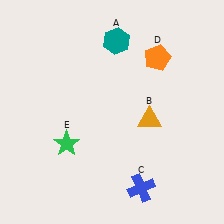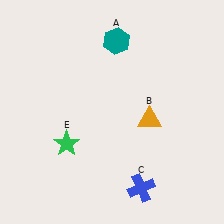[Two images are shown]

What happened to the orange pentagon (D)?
The orange pentagon (D) was removed in Image 2. It was in the top-right area of Image 1.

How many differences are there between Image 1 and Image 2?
There is 1 difference between the two images.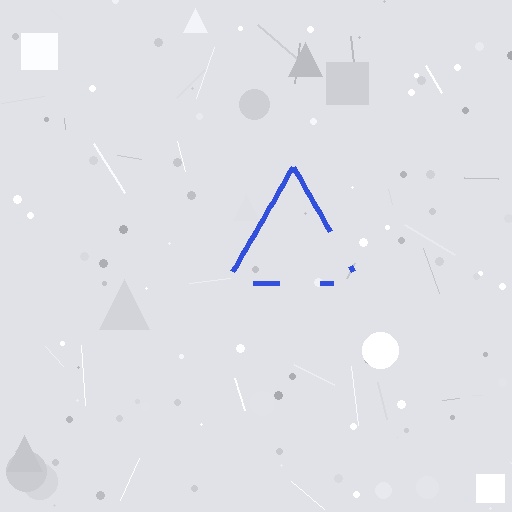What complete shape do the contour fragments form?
The contour fragments form a triangle.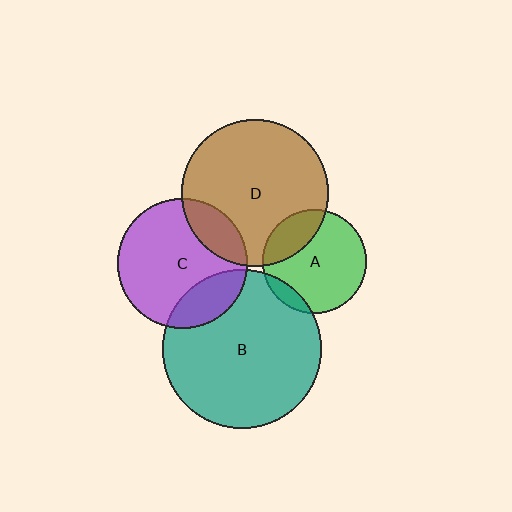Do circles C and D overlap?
Yes.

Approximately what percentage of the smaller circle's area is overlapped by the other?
Approximately 20%.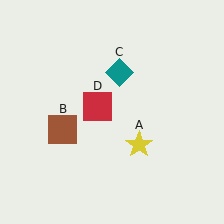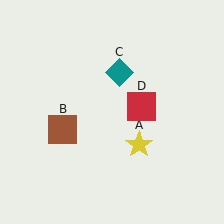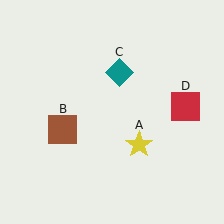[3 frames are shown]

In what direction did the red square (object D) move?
The red square (object D) moved right.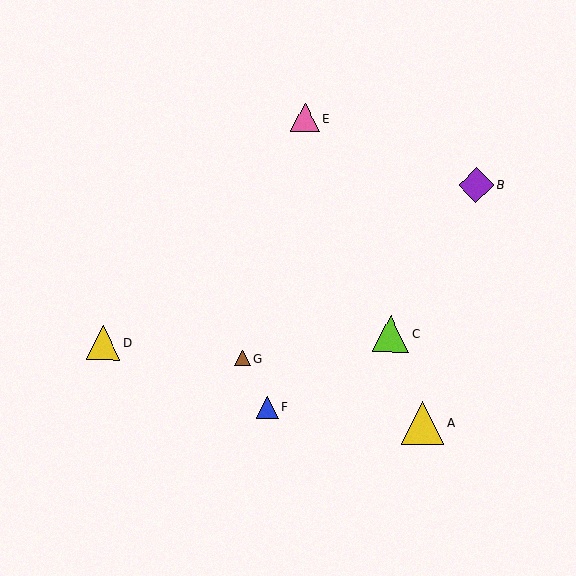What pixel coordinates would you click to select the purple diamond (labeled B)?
Click at (476, 185) to select the purple diamond B.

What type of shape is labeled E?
Shape E is a pink triangle.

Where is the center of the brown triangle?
The center of the brown triangle is at (242, 358).